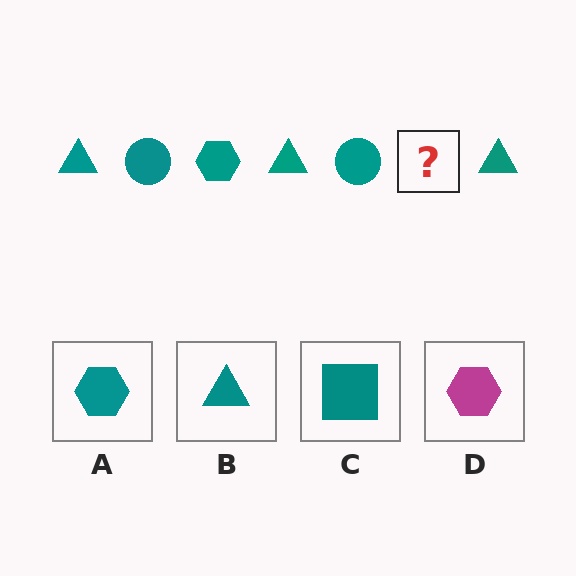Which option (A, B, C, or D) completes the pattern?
A.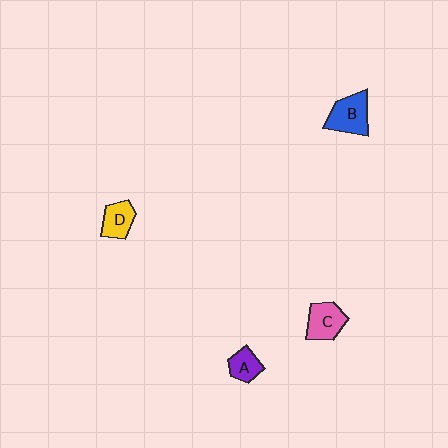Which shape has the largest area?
Shape B (blue).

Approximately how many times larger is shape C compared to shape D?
Approximately 1.2 times.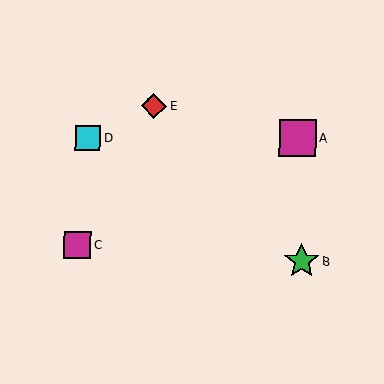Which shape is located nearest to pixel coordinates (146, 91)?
The red diamond (labeled E) at (154, 106) is nearest to that location.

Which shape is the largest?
The magenta square (labeled A) is the largest.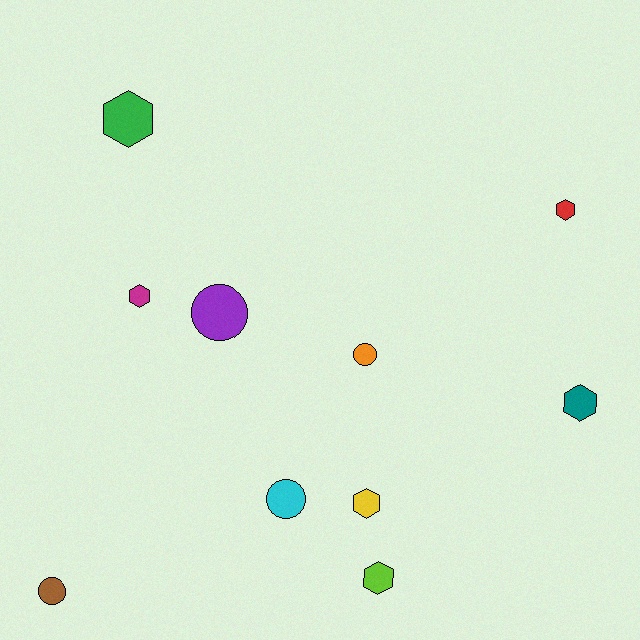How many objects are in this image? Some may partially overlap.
There are 10 objects.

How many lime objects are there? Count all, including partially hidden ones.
There is 1 lime object.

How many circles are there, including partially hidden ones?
There are 4 circles.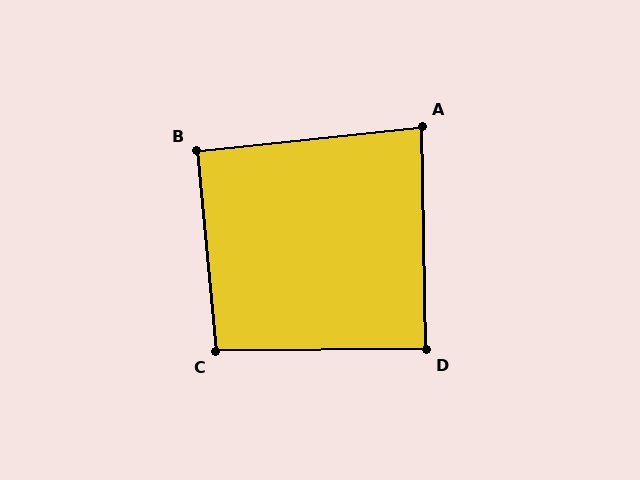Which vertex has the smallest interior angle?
A, at approximately 85 degrees.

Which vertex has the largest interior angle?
C, at approximately 95 degrees.